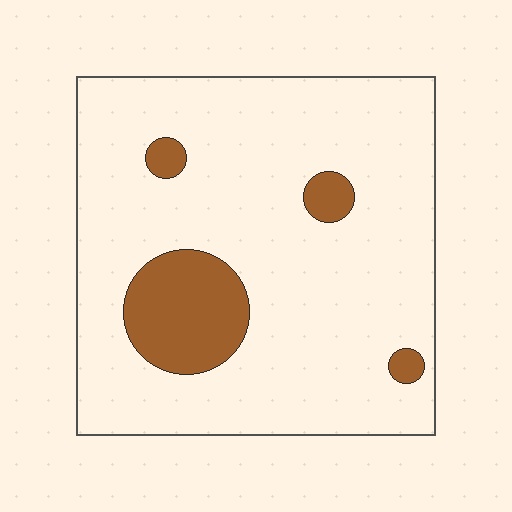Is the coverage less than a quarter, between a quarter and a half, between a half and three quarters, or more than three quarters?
Less than a quarter.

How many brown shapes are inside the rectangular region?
4.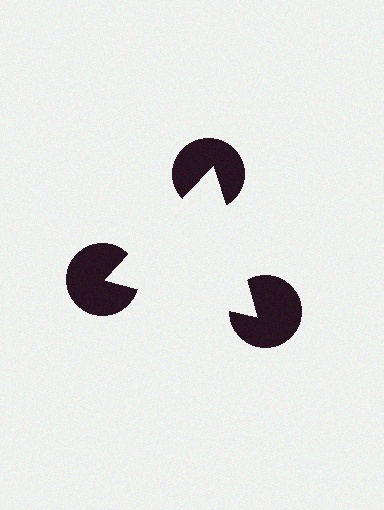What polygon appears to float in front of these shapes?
An illusory triangle — its edges are inferred from the aligned wedge cuts in the pac-man discs, not physically drawn.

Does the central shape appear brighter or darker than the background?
It typically appears slightly brighter than the background, even though no actual brightness change is drawn.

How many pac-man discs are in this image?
There are 3 — one at each vertex of the illusory triangle.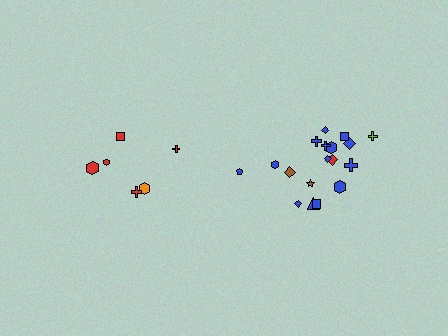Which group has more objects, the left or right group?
The right group.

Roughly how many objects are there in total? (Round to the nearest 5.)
Roughly 25 objects in total.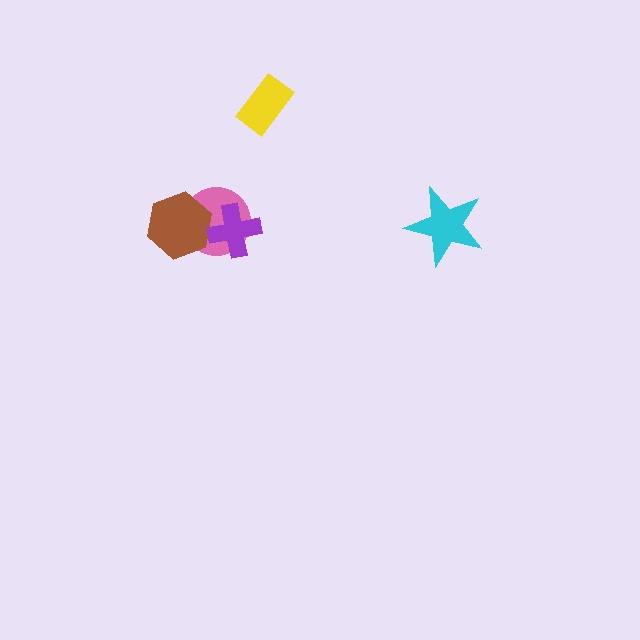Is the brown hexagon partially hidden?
Yes, it is partially covered by another shape.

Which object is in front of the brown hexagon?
The purple cross is in front of the brown hexagon.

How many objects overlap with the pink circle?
2 objects overlap with the pink circle.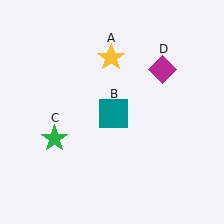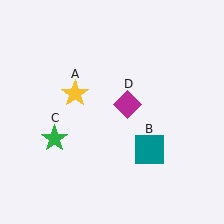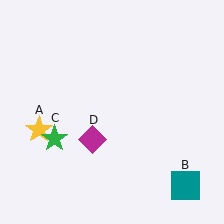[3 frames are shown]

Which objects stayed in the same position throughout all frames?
Green star (object C) remained stationary.